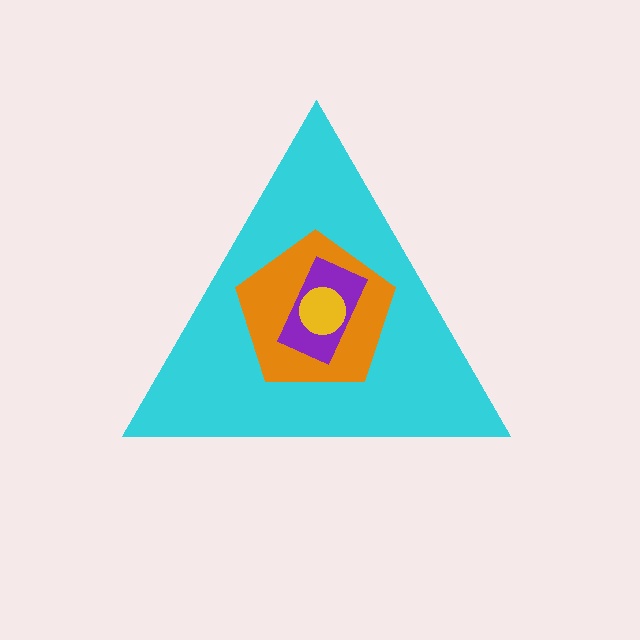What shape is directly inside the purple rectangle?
The yellow circle.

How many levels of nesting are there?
4.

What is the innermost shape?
The yellow circle.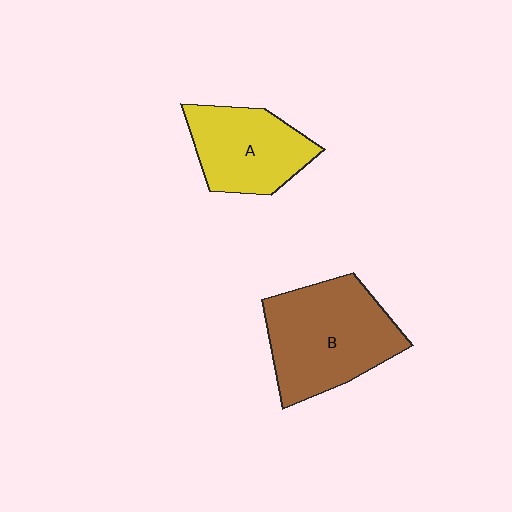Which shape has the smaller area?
Shape A (yellow).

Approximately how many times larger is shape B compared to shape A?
Approximately 1.4 times.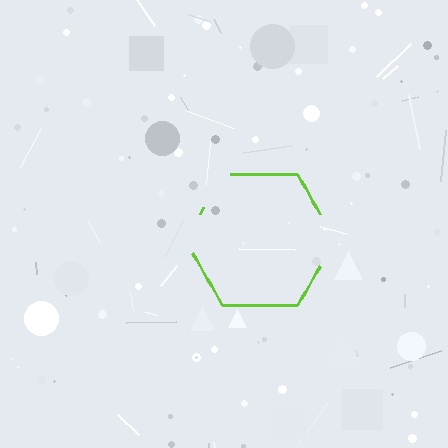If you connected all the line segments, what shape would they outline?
They would outline a hexagon.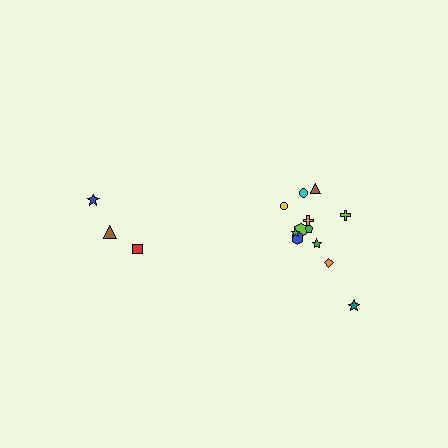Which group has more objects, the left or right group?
The right group.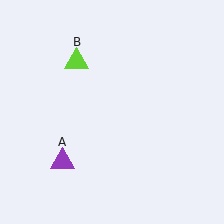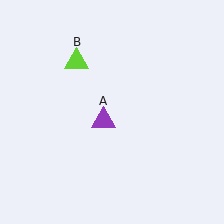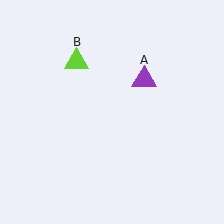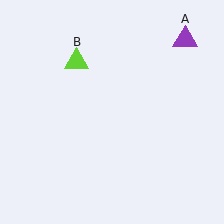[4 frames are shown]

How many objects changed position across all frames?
1 object changed position: purple triangle (object A).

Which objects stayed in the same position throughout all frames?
Lime triangle (object B) remained stationary.